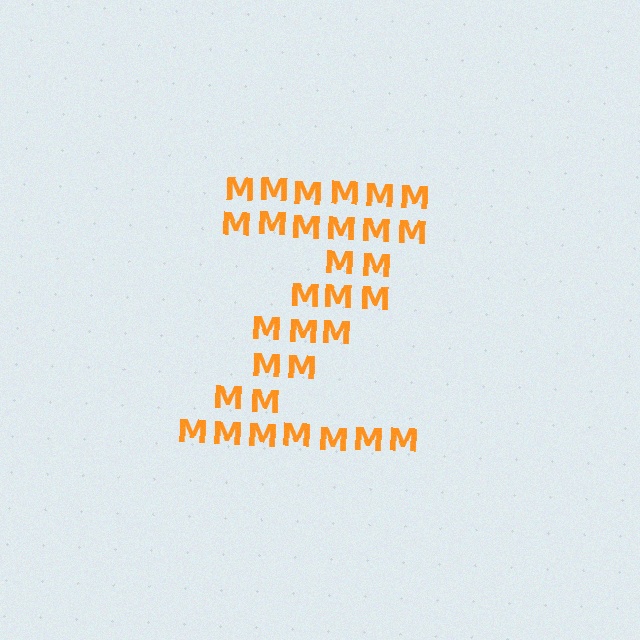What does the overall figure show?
The overall figure shows the letter Z.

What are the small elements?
The small elements are letter M's.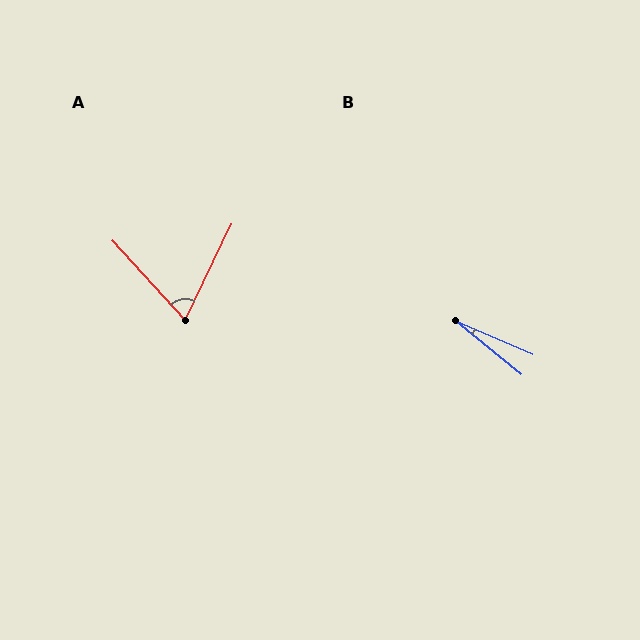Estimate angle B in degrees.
Approximately 16 degrees.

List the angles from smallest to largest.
B (16°), A (68°).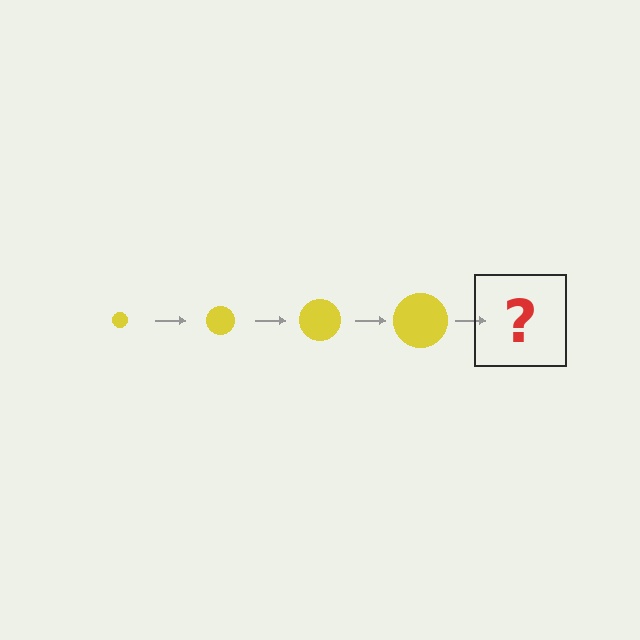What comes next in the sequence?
The next element should be a yellow circle, larger than the previous one.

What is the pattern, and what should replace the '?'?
The pattern is that the circle gets progressively larger each step. The '?' should be a yellow circle, larger than the previous one.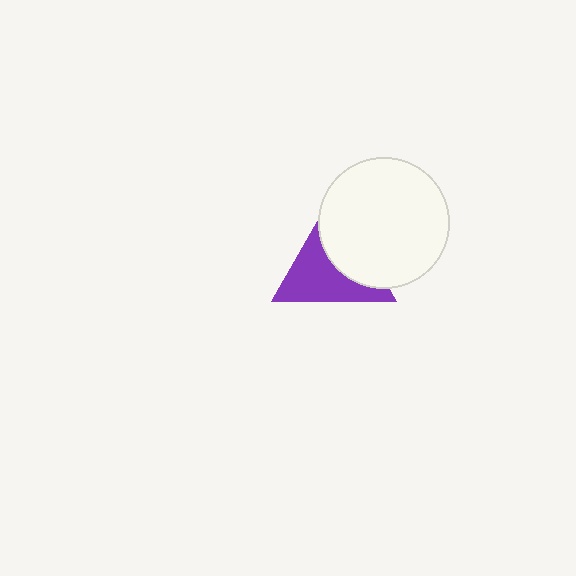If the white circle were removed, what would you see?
You would see the complete purple triangle.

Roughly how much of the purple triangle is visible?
About half of it is visible (roughly 55%).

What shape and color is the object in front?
The object in front is a white circle.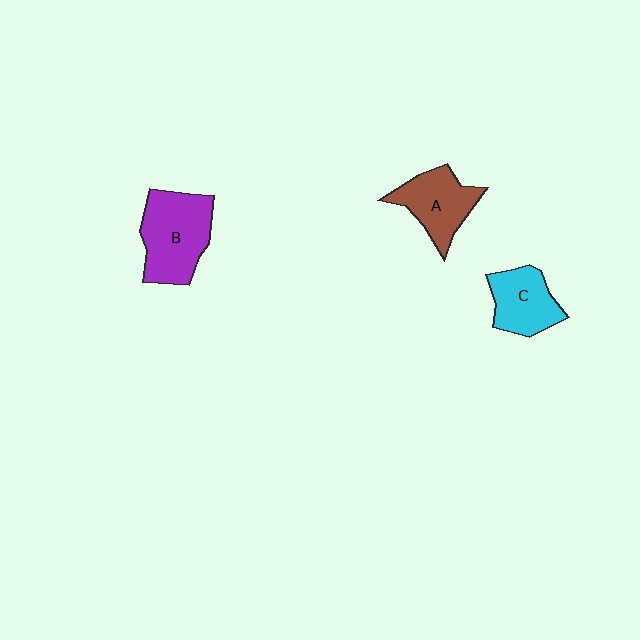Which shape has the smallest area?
Shape C (cyan).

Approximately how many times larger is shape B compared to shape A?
Approximately 1.3 times.